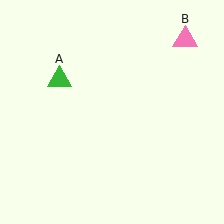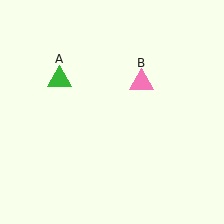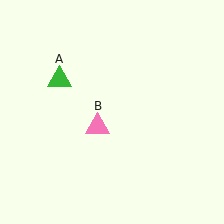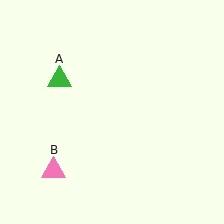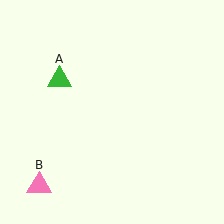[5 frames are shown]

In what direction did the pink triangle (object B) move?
The pink triangle (object B) moved down and to the left.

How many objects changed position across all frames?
1 object changed position: pink triangle (object B).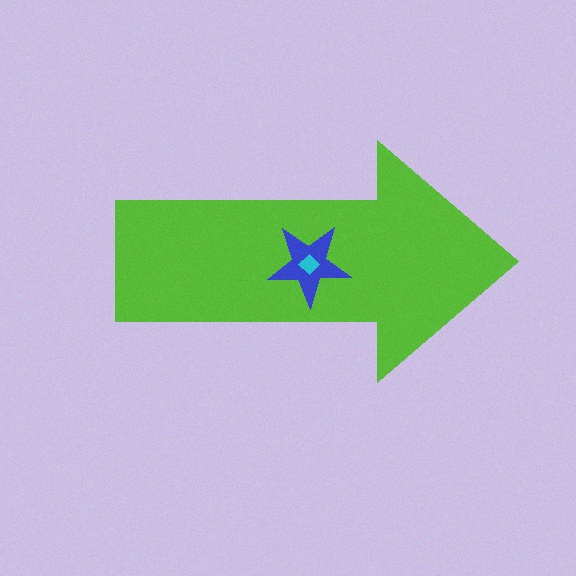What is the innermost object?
The cyan diamond.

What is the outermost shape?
The lime arrow.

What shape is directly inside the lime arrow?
The blue star.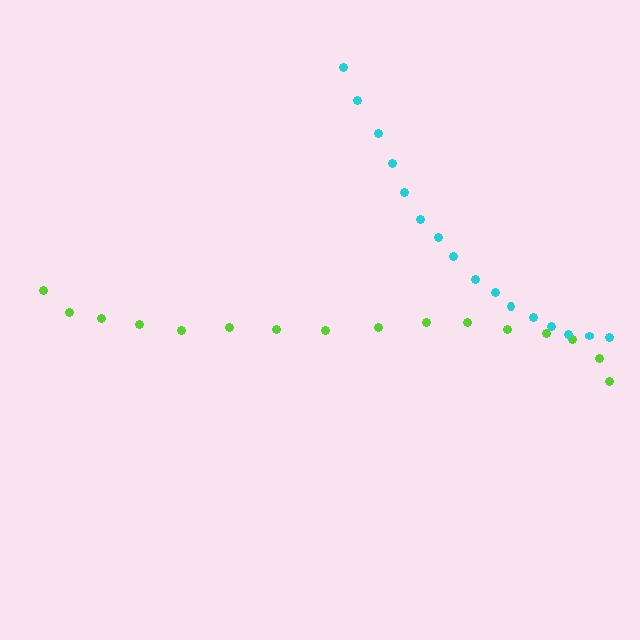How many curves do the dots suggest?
There are 2 distinct paths.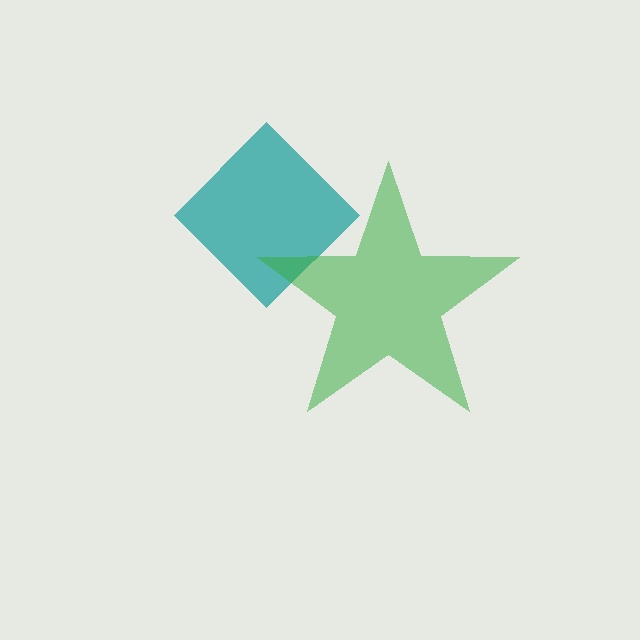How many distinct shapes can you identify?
There are 2 distinct shapes: a teal diamond, a green star.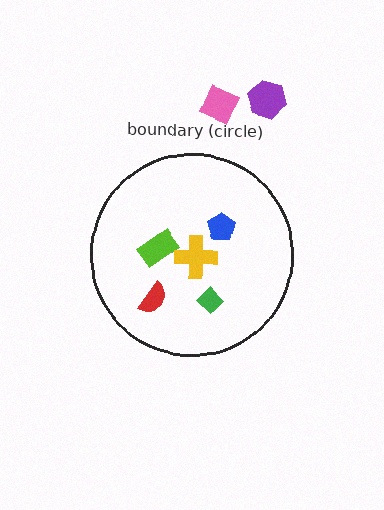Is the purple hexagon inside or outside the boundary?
Outside.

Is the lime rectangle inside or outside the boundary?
Inside.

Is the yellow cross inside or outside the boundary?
Inside.